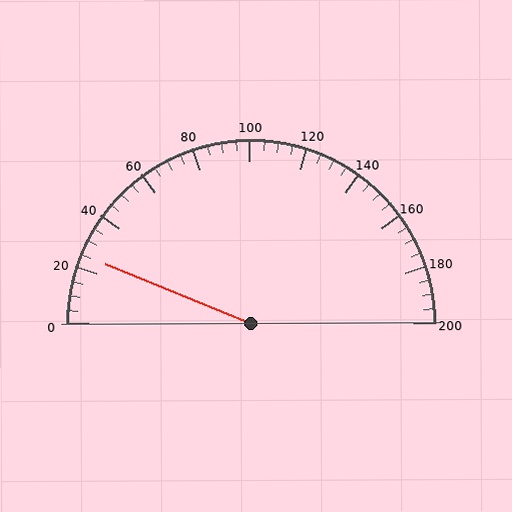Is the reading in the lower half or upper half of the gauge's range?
The reading is in the lower half of the range (0 to 200).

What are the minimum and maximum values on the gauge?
The gauge ranges from 0 to 200.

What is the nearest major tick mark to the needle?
The nearest major tick mark is 20.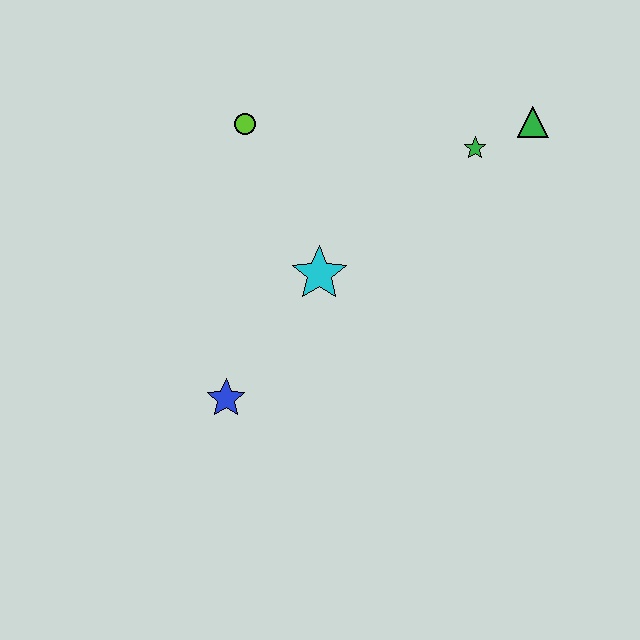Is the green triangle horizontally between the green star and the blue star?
No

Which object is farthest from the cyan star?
The green triangle is farthest from the cyan star.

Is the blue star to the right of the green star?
No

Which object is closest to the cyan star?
The blue star is closest to the cyan star.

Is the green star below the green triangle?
Yes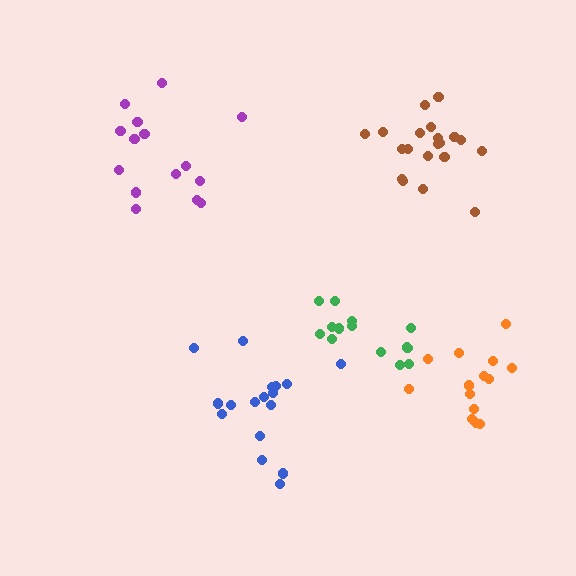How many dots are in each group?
Group 1: 15 dots, Group 2: 17 dots, Group 3: 14 dots, Group 4: 20 dots, Group 5: 14 dots (80 total).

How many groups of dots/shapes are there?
There are 5 groups.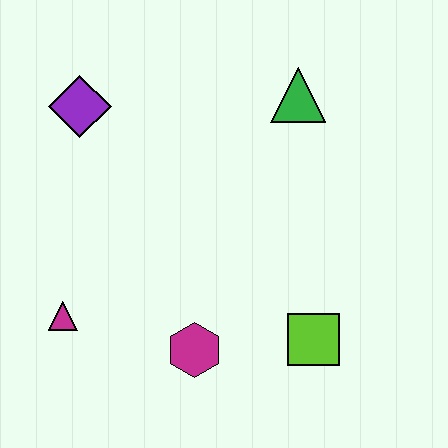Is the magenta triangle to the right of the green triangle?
No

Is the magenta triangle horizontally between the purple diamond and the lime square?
No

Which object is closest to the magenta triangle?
The magenta hexagon is closest to the magenta triangle.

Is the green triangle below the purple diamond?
No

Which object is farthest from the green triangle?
The magenta triangle is farthest from the green triangle.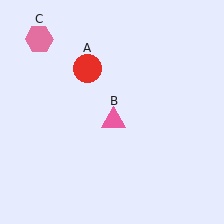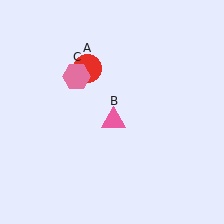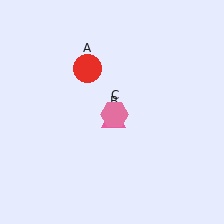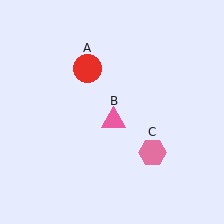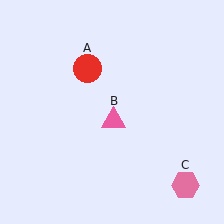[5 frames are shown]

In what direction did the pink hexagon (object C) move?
The pink hexagon (object C) moved down and to the right.